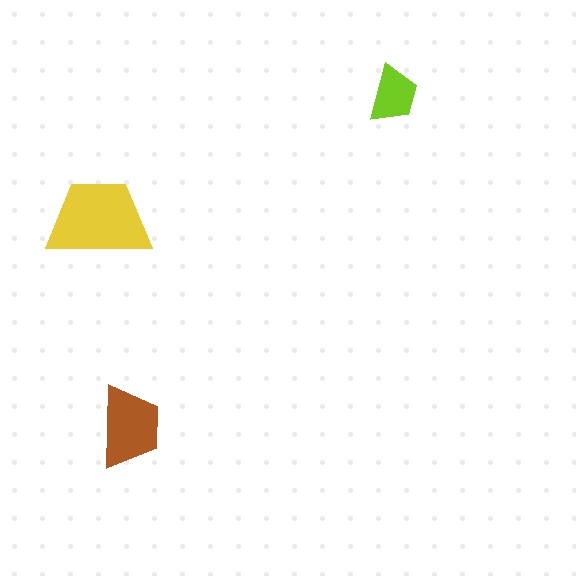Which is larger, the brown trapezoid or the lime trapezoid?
The brown one.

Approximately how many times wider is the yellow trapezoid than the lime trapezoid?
About 2 times wider.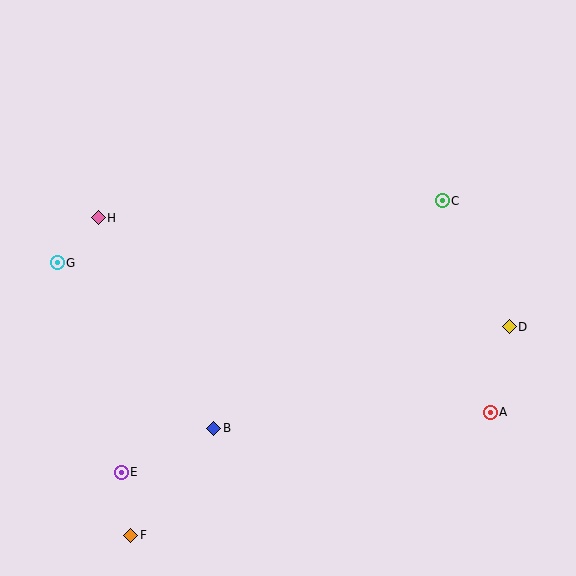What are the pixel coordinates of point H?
Point H is at (98, 218).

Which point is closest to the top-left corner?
Point H is closest to the top-left corner.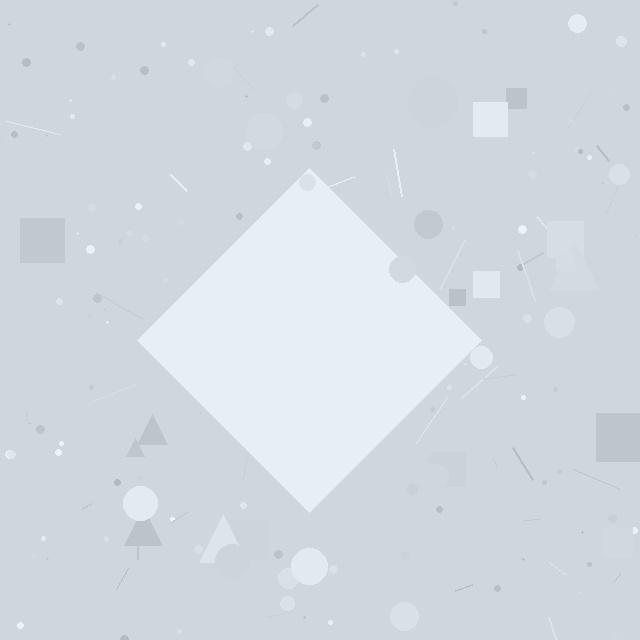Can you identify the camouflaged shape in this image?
The camouflaged shape is a diamond.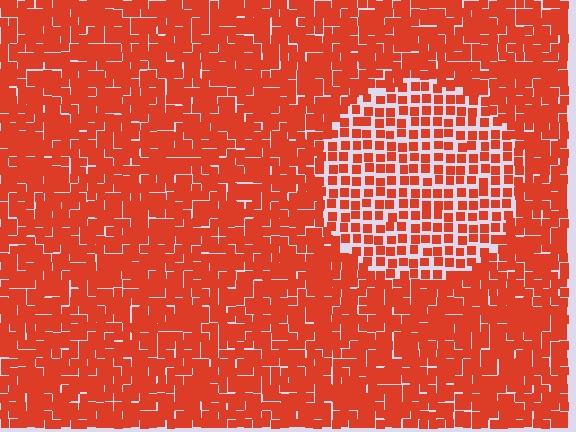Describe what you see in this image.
The image contains small red elements arranged at two different densities. A circle-shaped region is visible where the elements are less densely packed than the surrounding area.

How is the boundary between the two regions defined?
The boundary is defined by a change in element density (approximately 1.8x ratio). All elements are the same color, size, and shape.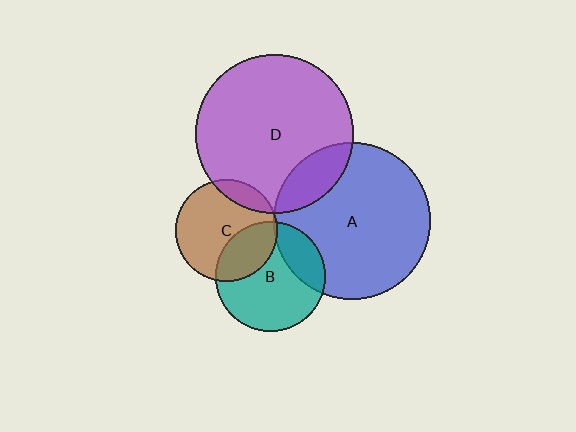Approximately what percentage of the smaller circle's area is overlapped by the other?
Approximately 30%.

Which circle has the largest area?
Circle D (purple).